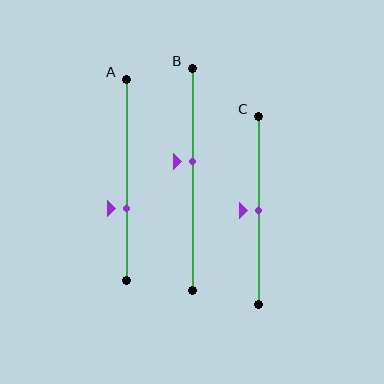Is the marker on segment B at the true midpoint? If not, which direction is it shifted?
No, the marker on segment B is shifted upward by about 8% of the segment length.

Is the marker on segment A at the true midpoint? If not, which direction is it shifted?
No, the marker on segment A is shifted downward by about 14% of the segment length.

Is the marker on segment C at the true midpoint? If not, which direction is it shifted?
Yes, the marker on segment C is at the true midpoint.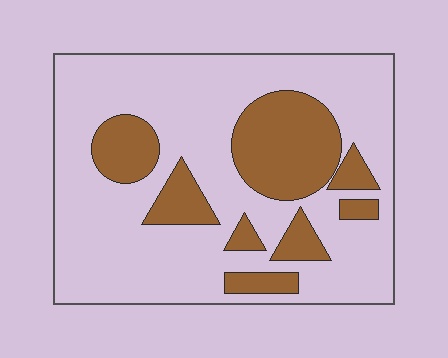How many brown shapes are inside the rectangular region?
8.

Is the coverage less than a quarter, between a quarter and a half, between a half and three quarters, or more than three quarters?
Between a quarter and a half.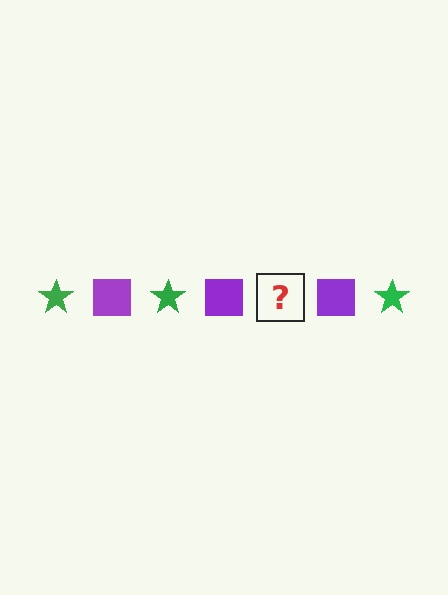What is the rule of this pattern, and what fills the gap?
The rule is that the pattern alternates between green star and purple square. The gap should be filled with a green star.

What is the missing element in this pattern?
The missing element is a green star.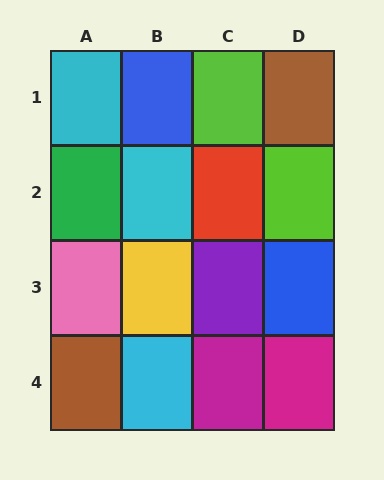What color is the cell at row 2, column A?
Green.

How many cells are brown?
2 cells are brown.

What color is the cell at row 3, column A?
Pink.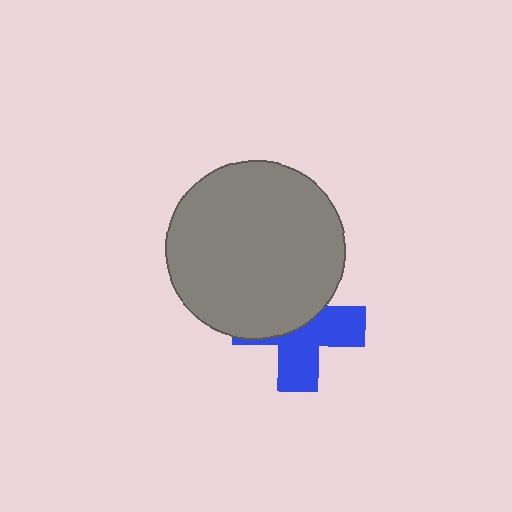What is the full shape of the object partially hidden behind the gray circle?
The partially hidden object is a blue cross.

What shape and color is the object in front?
The object in front is a gray circle.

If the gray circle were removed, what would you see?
You would see the complete blue cross.